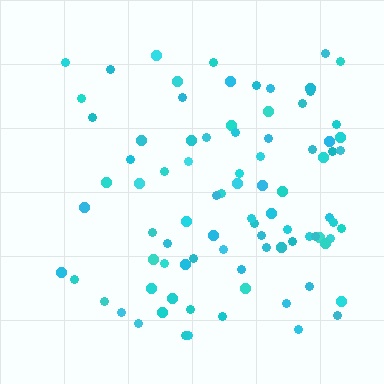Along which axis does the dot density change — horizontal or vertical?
Horizontal.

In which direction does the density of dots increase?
From left to right, with the right side densest.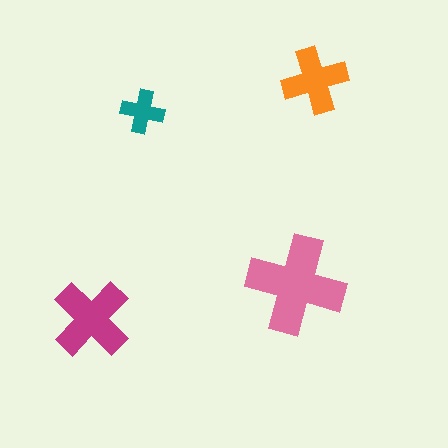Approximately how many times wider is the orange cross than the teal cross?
About 1.5 times wider.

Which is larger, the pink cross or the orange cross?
The pink one.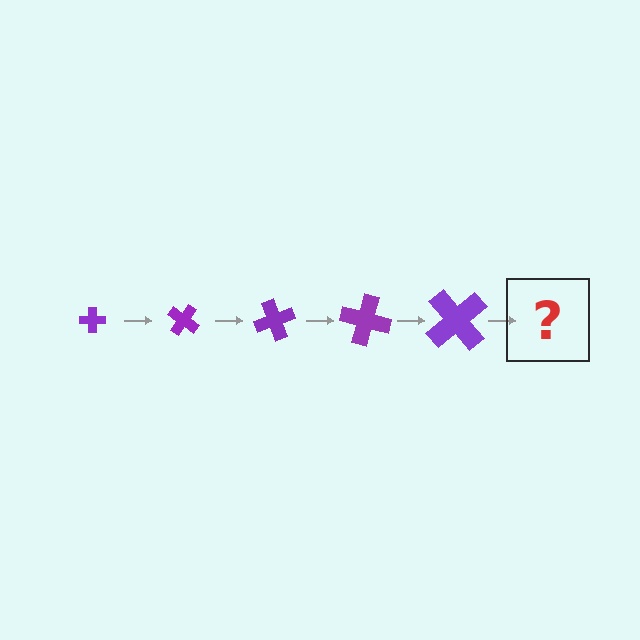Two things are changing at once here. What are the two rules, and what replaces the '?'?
The two rules are that the cross grows larger each step and it rotates 35 degrees each step. The '?' should be a cross, larger than the previous one and rotated 175 degrees from the start.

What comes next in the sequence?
The next element should be a cross, larger than the previous one and rotated 175 degrees from the start.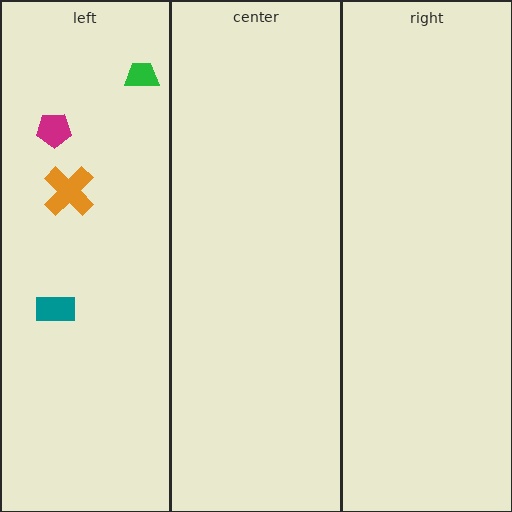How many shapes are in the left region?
4.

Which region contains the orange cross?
The left region.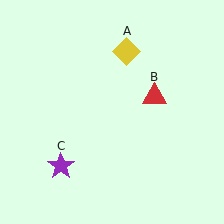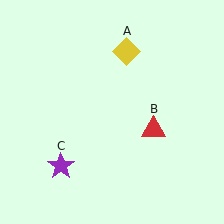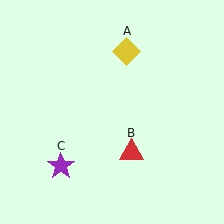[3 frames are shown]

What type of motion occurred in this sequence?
The red triangle (object B) rotated clockwise around the center of the scene.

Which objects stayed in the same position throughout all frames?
Yellow diamond (object A) and purple star (object C) remained stationary.